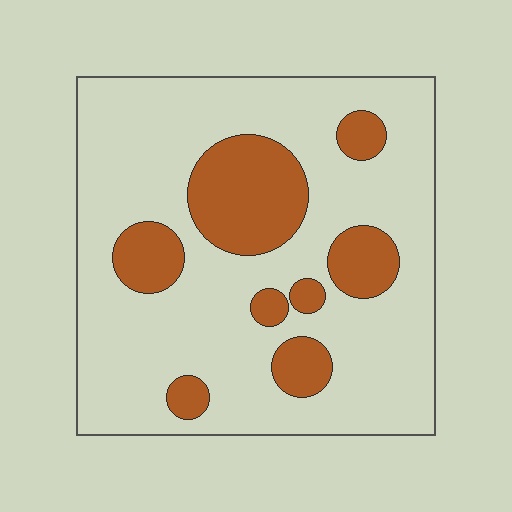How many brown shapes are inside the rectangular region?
8.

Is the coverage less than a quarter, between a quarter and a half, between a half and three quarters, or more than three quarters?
Less than a quarter.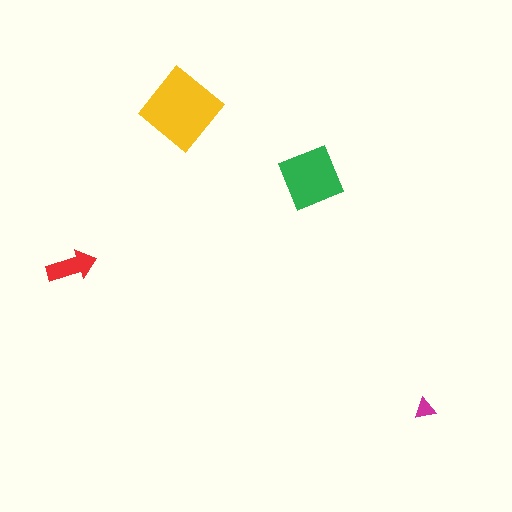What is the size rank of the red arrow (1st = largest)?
3rd.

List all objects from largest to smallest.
The yellow diamond, the green diamond, the red arrow, the magenta triangle.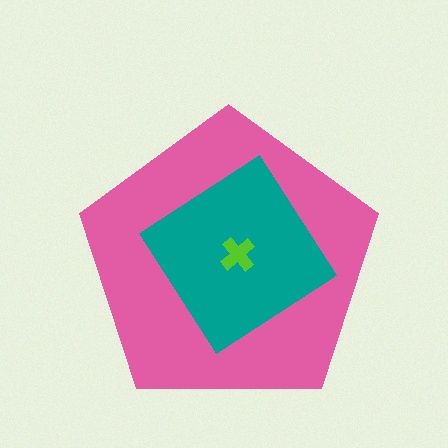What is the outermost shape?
The pink pentagon.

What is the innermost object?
The lime cross.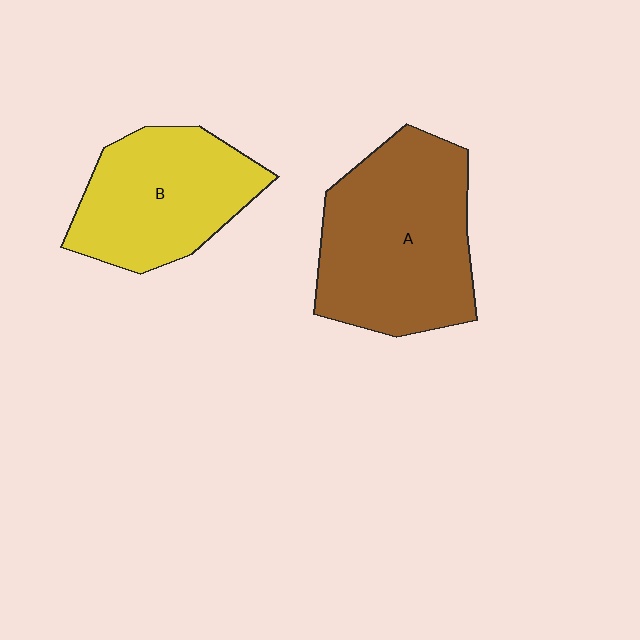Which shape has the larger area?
Shape A (brown).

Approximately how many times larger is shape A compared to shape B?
Approximately 1.3 times.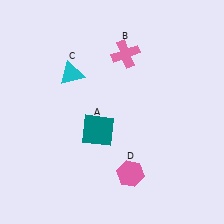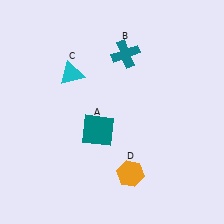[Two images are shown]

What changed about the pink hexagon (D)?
In Image 1, D is pink. In Image 2, it changed to orange.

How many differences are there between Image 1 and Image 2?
There are 2 differences between the two images.